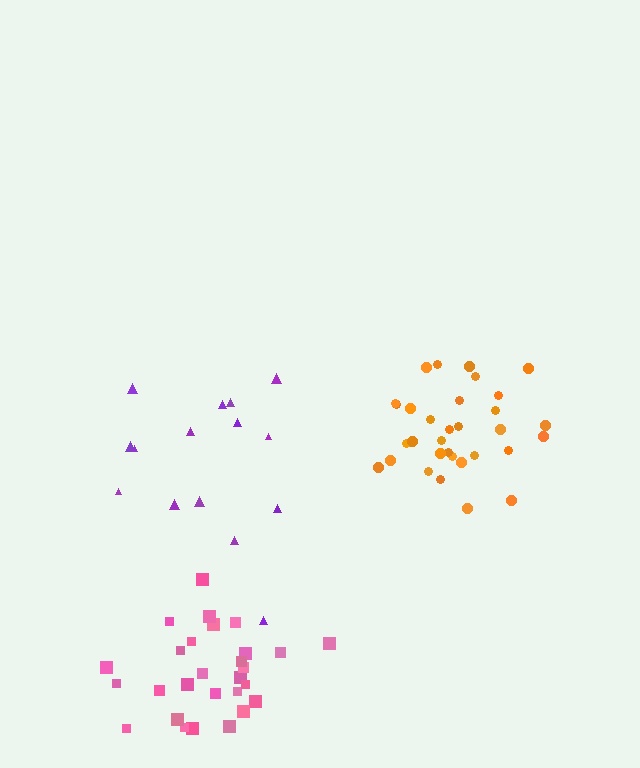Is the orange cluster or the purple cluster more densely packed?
Orange.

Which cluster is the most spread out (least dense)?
Purple.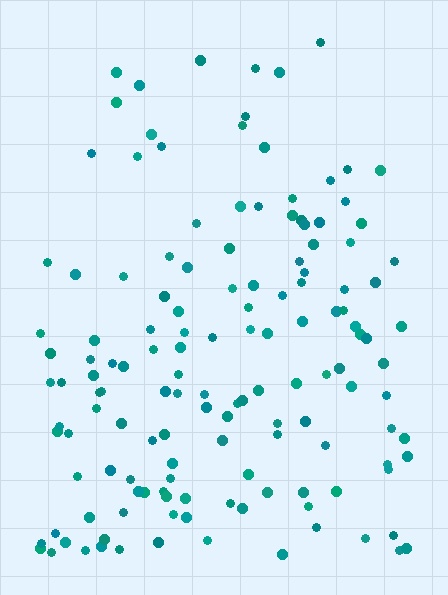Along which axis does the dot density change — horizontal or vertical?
Vertical.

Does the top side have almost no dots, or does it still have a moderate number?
Still a moderate number, just noticeably fewer than the bottom.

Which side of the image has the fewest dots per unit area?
The top.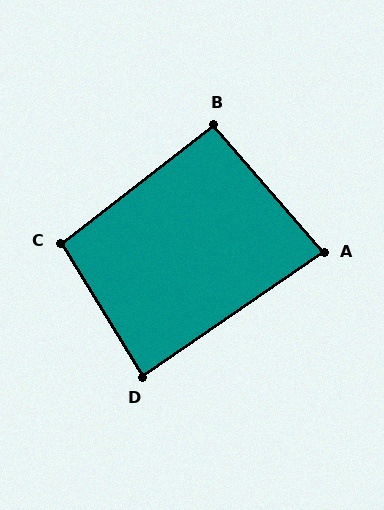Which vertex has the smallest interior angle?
A, at approximately 84 degrees.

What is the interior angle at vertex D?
Approximately 87 degrees (approximately right).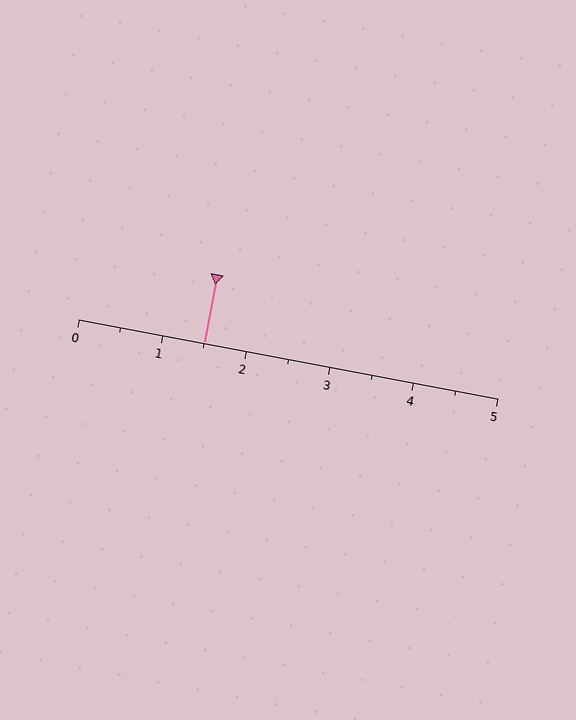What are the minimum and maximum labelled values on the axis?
The axis runs from 0 to 5.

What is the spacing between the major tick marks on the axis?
The major ticks are spaced 1 apart.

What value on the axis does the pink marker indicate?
The marker indicates approximately 1.5.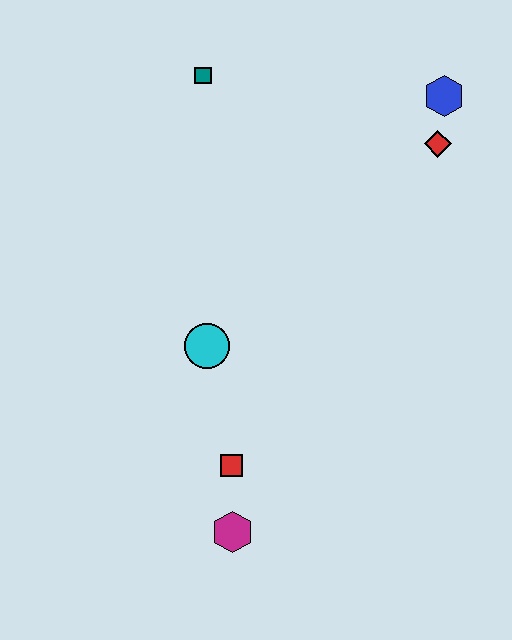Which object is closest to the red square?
The magenta hexagon is closest to the red square.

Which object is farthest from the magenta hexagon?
The blue hexagon is farthest from the magenta hexagon.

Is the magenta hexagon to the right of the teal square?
Yes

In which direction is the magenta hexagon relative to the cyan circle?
The magenta hexagon is below the cyan circle.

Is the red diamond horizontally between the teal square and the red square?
No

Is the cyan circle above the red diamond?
No